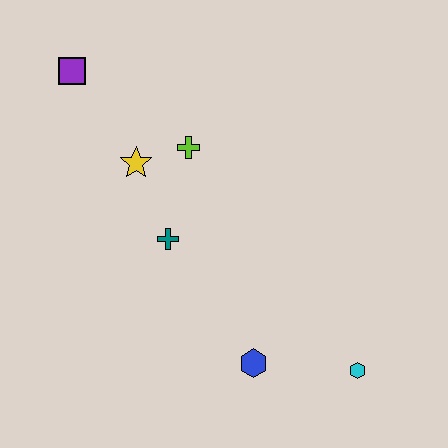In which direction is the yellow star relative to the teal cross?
The yellow star is above the teal cross.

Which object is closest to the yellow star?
The lime cross is closest to the yellow star.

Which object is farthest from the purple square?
The cyan hexagon is farthest from the purple square.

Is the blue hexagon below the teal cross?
Yes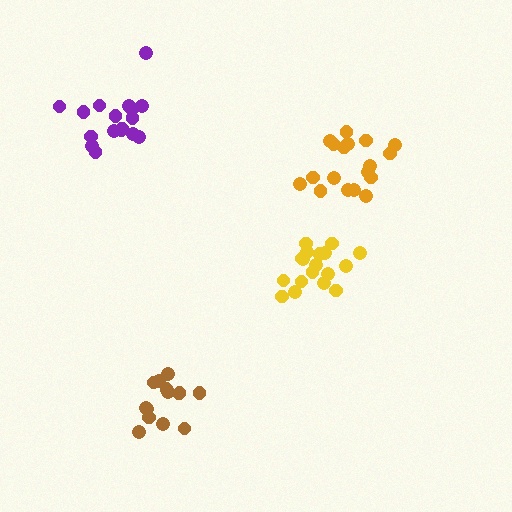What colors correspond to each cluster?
The clusters are colored: purple, brown, orange, yellow.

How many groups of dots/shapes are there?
There are 4 groups.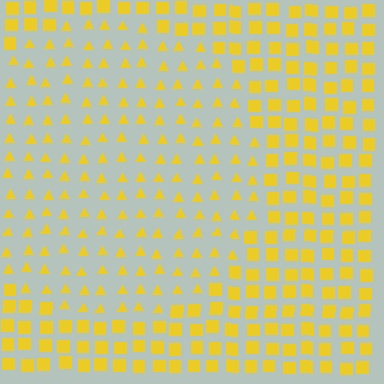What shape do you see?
I see a circle.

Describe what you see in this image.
The image is filled with small yellow elements arranged in a uniform grid. A circle-shaped region contains triangles, while the surrounding area contains squares. The boundary is defined purely by the change in element shape.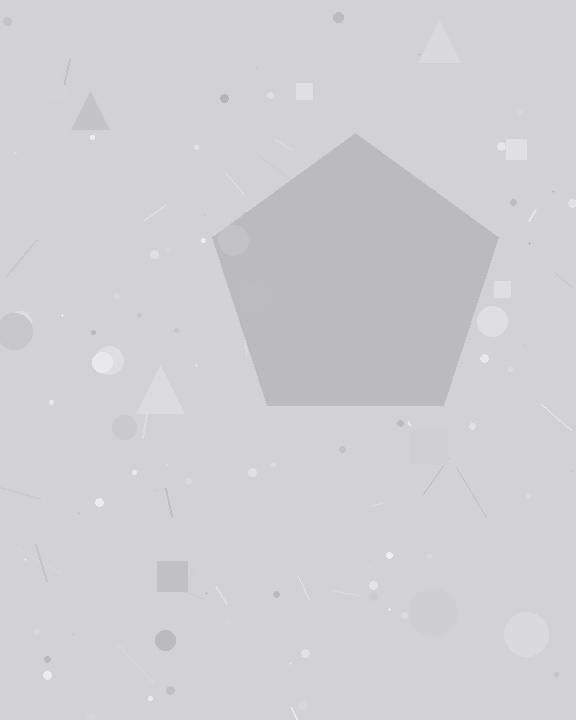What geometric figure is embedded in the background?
A pentagon is embedded in the background.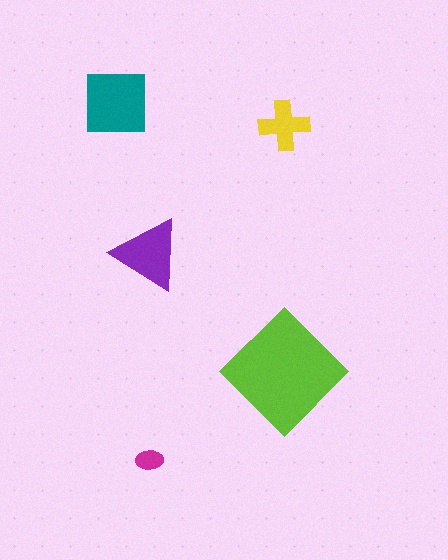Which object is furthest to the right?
The yellow cross is rightmost.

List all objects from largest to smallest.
The lime diamond, the teal square, the purple triangle, the yellow cross, the magenta ellipse.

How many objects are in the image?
There are 5 objects in the image.